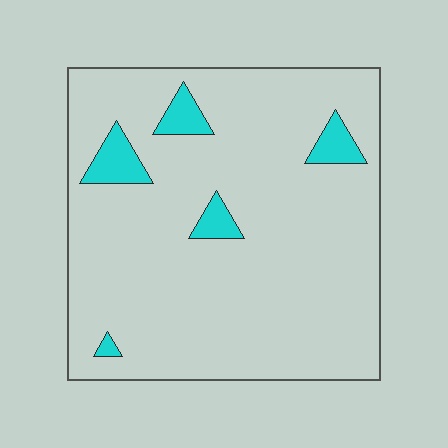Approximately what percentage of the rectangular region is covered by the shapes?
Approximately 10%.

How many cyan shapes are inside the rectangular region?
5.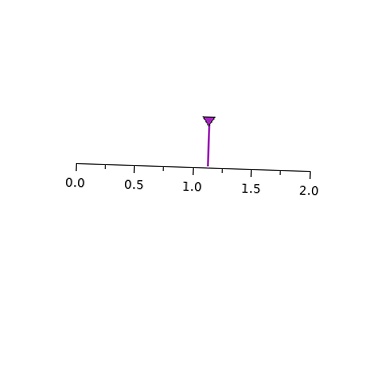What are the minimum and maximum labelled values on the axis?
The axis runs from 0.0 to 2.0.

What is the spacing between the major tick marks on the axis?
The major ticks are spaced 0.5 apart.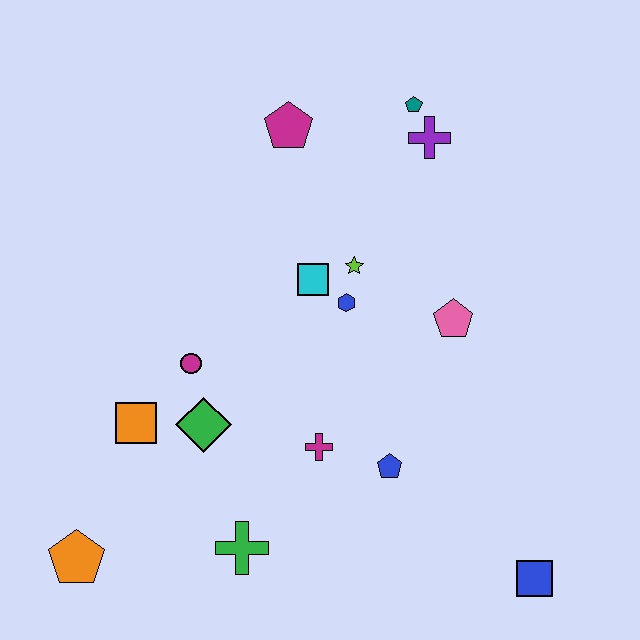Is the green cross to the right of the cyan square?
No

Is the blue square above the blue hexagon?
No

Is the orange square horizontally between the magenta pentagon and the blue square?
No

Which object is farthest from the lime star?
The orange pentagon is farthest from the lime star.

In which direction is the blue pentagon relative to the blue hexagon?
The blue pentagon is below the blue hexagon.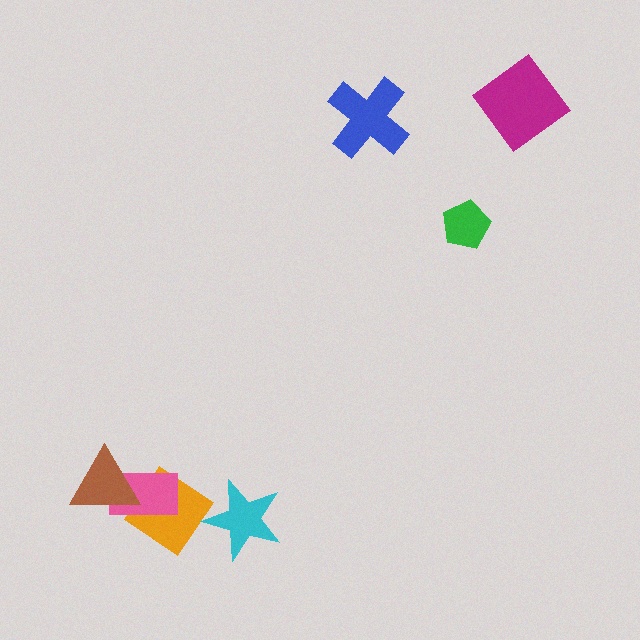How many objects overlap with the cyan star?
0 objects overlap with the cyan star.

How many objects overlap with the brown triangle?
1 object overlaps with the brown triangle.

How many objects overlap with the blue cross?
0 objects overlap with the blue cross.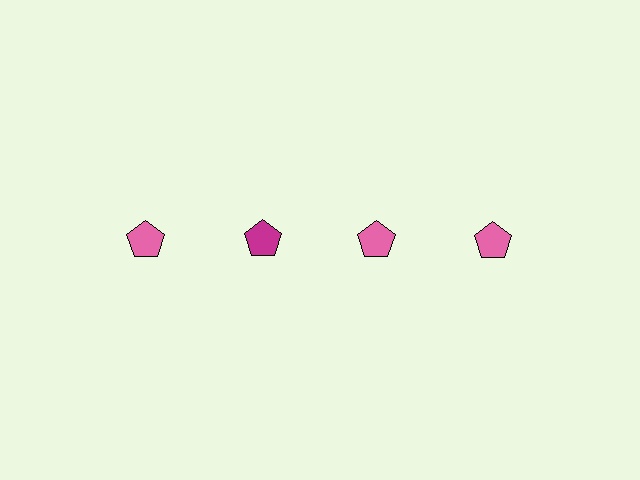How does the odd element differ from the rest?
It has a different color: magenta instead of pink.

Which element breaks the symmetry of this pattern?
The magenta pentagon in the top row, second from left column breaks the symmetry. All other shapes are pink pentagons.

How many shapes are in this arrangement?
There are 4 shapes arranged in a grid pattern.